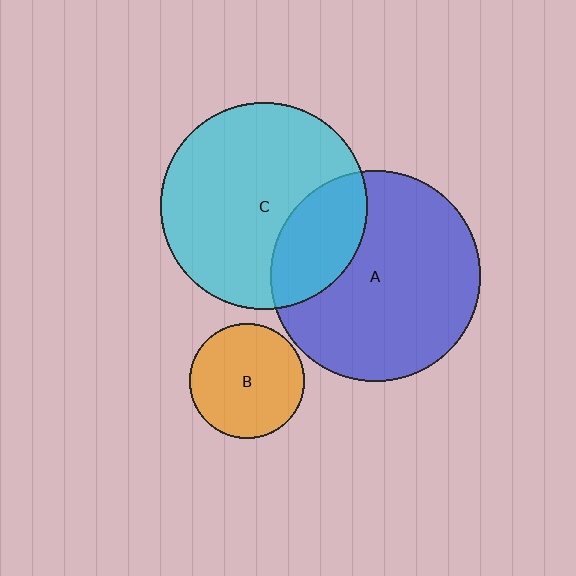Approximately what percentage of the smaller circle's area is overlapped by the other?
Approximately 25%.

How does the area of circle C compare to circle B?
Approximately 3.2 times.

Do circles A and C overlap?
Yes.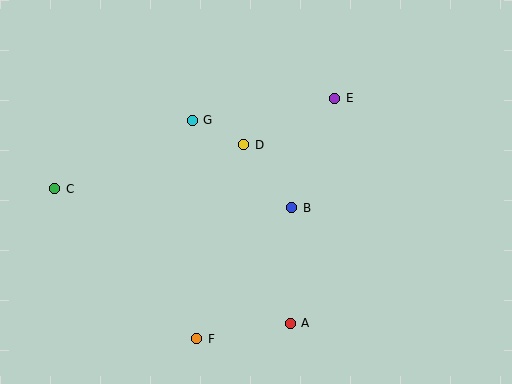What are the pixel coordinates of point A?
Point A is at (290, 323).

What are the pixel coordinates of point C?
Point C is at (54, 189).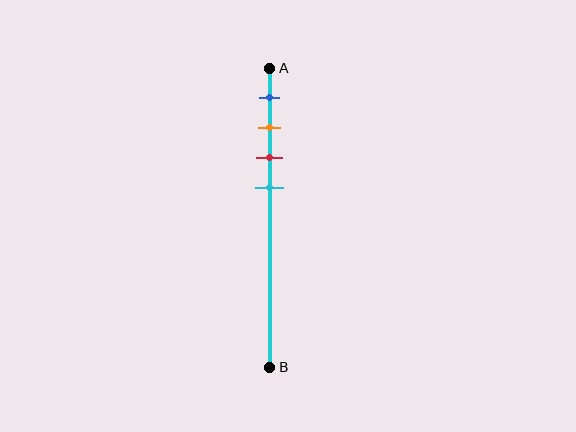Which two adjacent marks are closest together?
The orange and red marks are the closest adjacent pair.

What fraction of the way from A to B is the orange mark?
The orange mark is approximately 20% (0.2) of the way from A to B.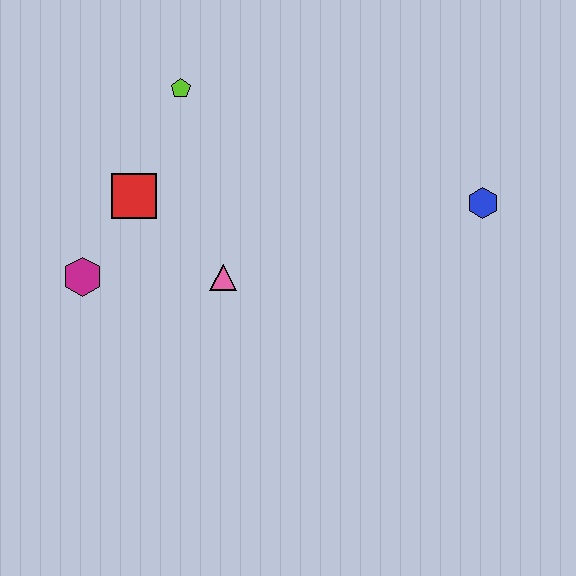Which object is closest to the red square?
The magenta hexagon is closest to the red square.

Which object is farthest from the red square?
The blue hexagon is farthest from the red square.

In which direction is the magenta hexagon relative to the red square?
The magenta hexagon is below the red square.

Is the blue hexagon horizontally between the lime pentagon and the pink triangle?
No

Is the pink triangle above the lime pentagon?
No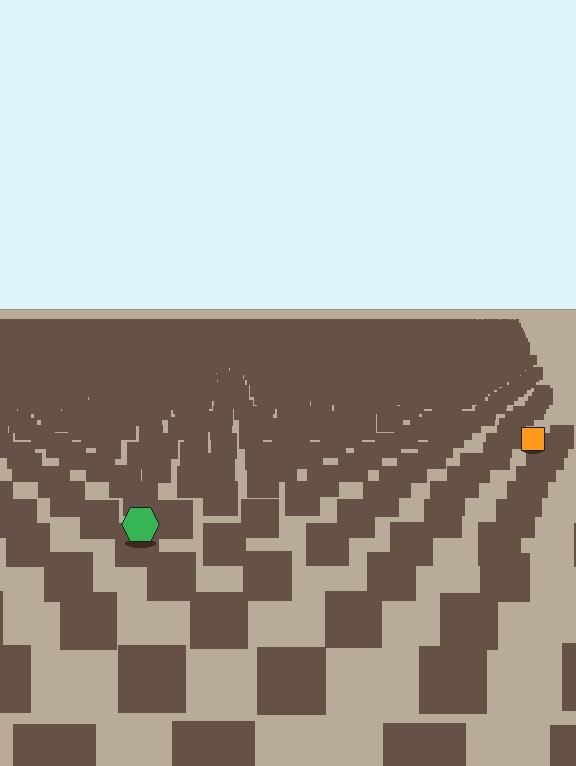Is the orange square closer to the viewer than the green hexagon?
No. The green hexagon is closer — you can tell from the texture gradient: the ground texture is coarser near it.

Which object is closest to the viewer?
The green hexagon is closest. The texture marks near it are larger and more spread out.